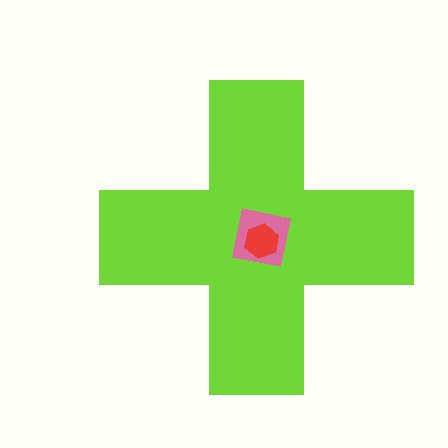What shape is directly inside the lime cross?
The pink square.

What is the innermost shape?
The red hexagon.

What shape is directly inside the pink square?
The red hexagon.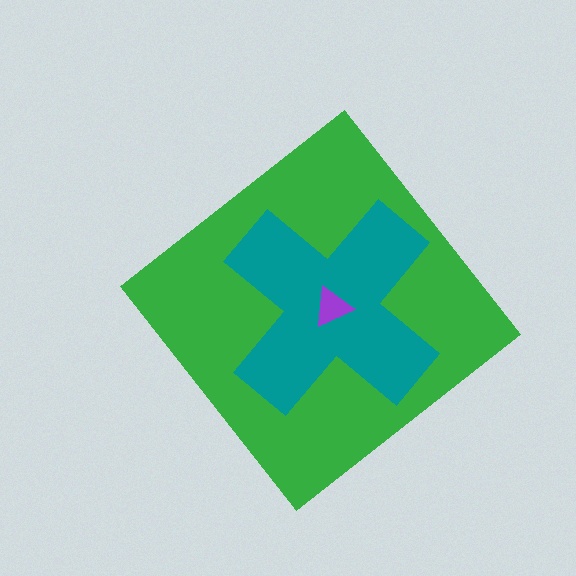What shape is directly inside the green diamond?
The teal cross.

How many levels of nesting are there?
3.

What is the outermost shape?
The green diamond.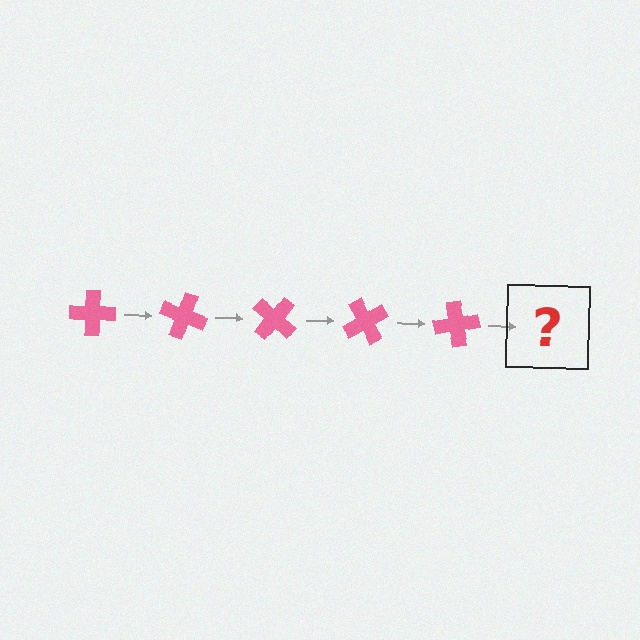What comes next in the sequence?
The next element should be a pink cross rotated 100 degrees.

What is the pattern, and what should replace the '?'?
The pattern is that the cross rotates 20 degrees each step. The '?' should be a pink cross rotated 100 degrees.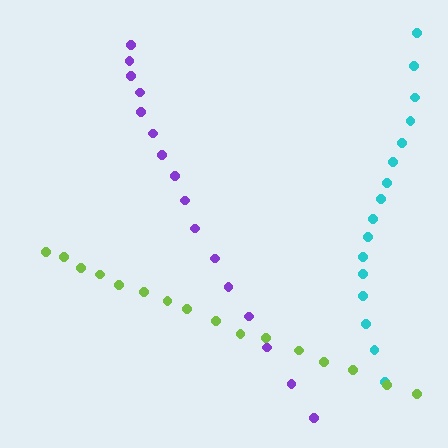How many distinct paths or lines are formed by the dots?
There are 3 distinct paths.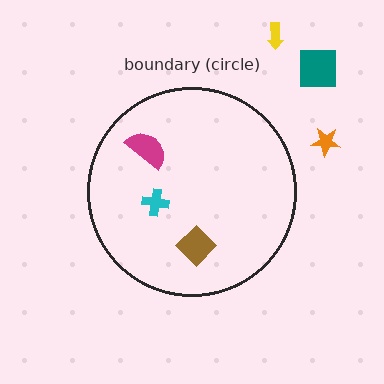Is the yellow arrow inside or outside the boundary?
Outside.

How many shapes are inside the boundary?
3 inside, 3 outside.